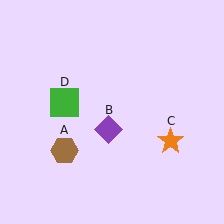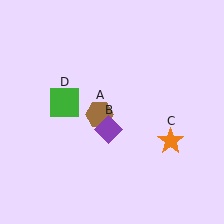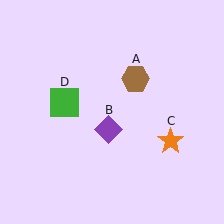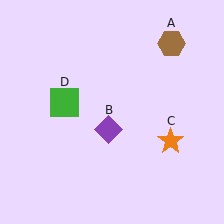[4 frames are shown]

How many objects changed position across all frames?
1 object changed position: brown hexagon (object A).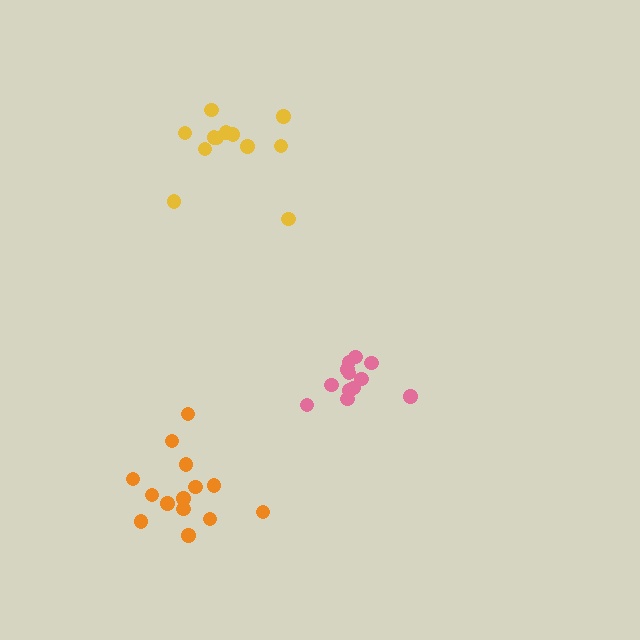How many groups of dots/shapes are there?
There are 3 groups.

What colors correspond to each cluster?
The clusters are colored: yellow, pink, orange.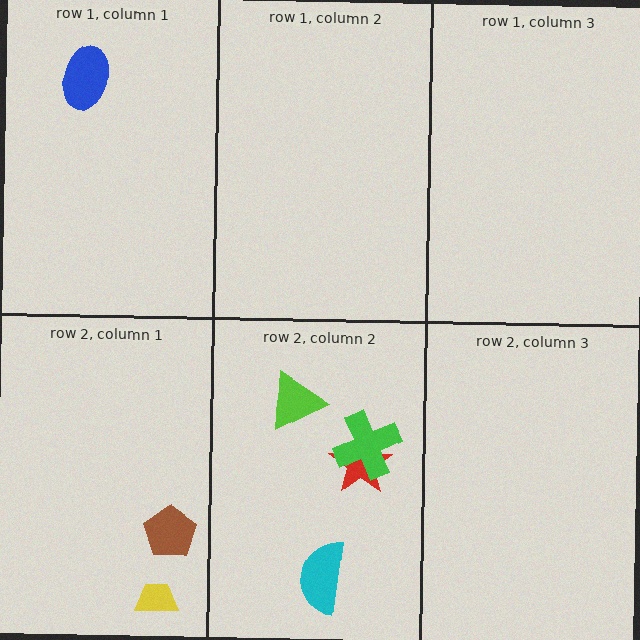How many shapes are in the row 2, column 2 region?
4.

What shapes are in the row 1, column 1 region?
The blue ellipse.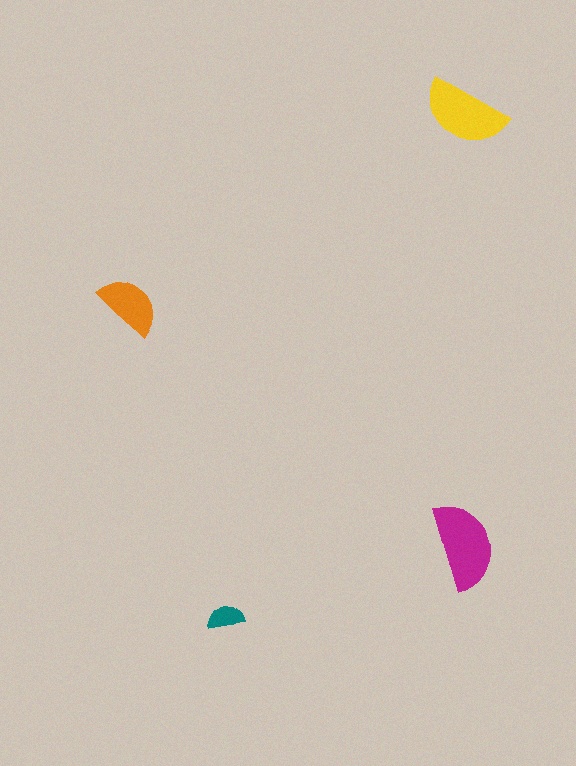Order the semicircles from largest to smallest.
the magenta one, the yellow one, the orange one, the teal one.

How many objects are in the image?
There are 4 objects in the image.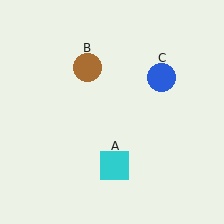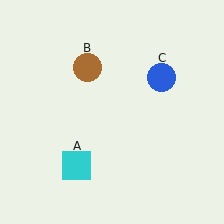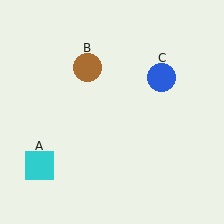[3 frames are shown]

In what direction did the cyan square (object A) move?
The cyan square (object A) moved left.